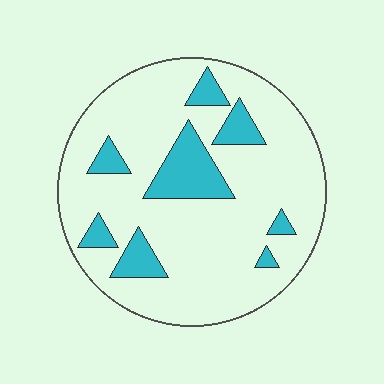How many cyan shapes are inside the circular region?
8.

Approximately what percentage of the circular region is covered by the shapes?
Approximately 20%.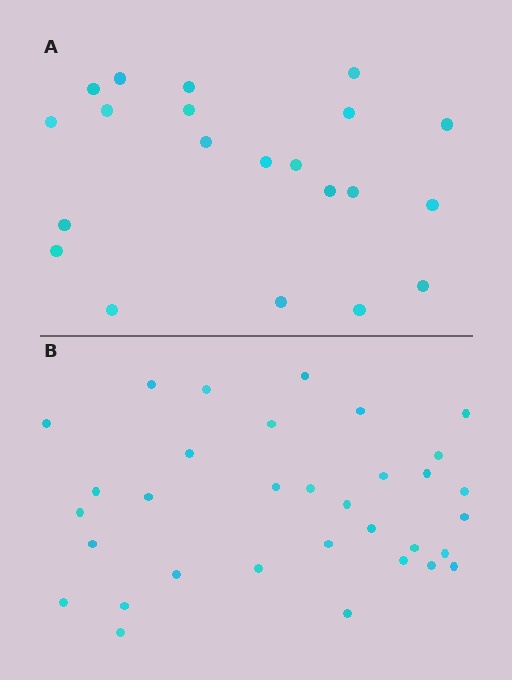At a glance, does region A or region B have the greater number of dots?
Region B (the bottom region) has more dots.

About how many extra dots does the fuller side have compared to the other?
Region B has roughly 12 or so more dots than region A.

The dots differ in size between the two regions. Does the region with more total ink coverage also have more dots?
No. Region A has more total ink coverage because its dots are larger, but region B actually contains more individual dots. Total area can be misleading — the number of items is what matters here.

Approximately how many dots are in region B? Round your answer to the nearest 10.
About 30 dots. (The exact count is 33, which rounds to 30.)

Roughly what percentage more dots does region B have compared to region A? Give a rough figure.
About 55% more.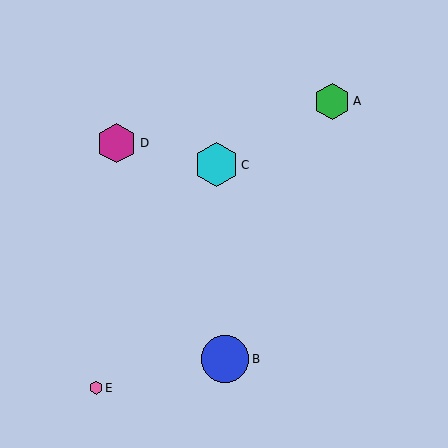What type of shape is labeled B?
Shape B is a blue circle.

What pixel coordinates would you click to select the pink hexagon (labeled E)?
Click at (96, 388) to select the pink hexagon E.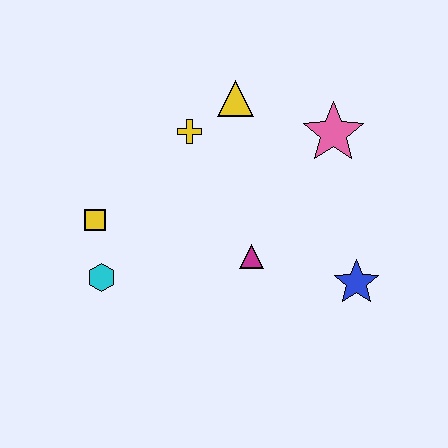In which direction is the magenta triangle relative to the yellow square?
The magenta triangle is to the right of the yellow square.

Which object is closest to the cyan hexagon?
The yellow square is closest to the cyan hexagon.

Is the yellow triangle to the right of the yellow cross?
Yes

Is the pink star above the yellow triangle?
No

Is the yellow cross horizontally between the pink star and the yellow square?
Yes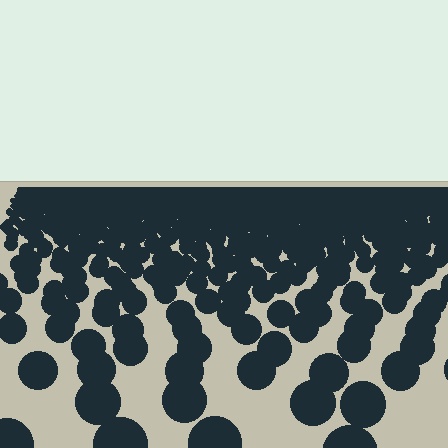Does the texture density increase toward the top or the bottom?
Density increases toward the top.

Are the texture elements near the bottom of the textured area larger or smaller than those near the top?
Larger. Near the bottom, elements are closer to the viewer and appear at a bigger on-screen size.